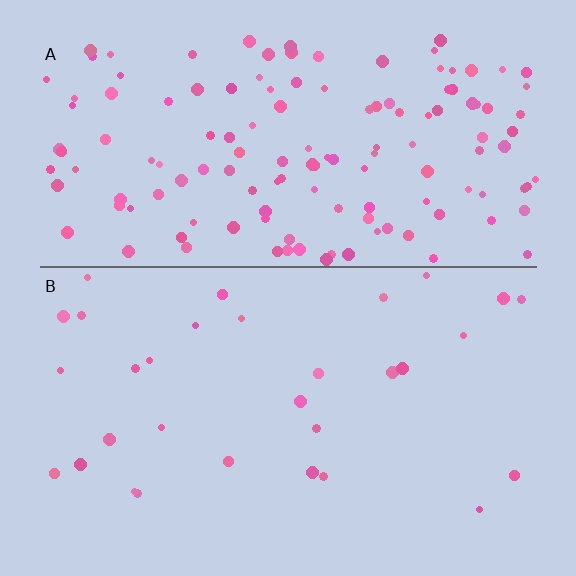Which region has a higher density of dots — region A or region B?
A (the top).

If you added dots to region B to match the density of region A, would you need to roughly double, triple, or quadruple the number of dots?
Approximately quadruple.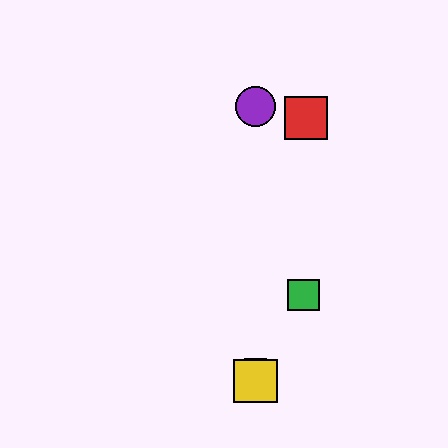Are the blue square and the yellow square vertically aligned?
Yes, both are at x≈255.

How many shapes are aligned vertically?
3 shapes (the blue square, the yellow square, the purple circle) are aligned vertically.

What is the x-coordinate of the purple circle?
The purple circle is at x≈255.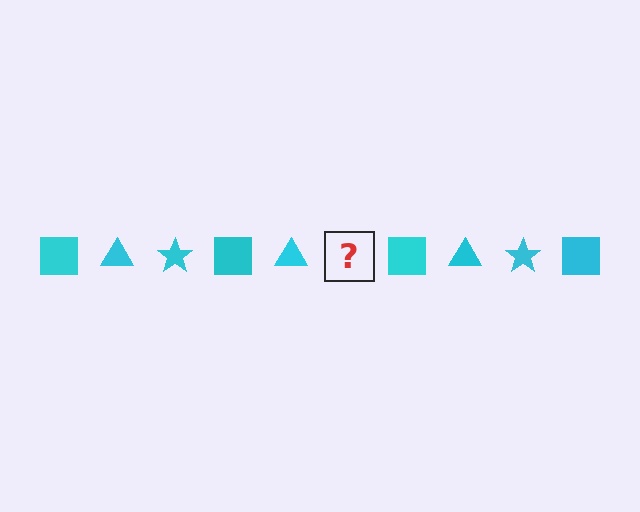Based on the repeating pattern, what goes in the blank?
The blank should be a cyan star.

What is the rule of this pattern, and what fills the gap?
The rule is that the pattern cycles through square, triangle, star shapes in cyan. The gap should be filled with a cyan star.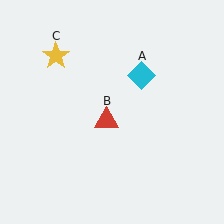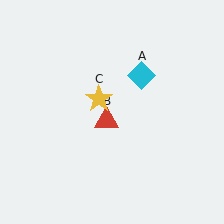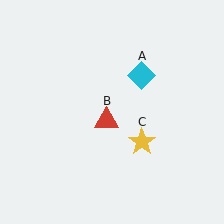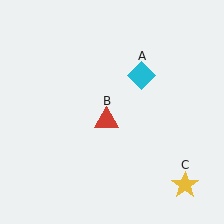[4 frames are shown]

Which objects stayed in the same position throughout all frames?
Cyan diamond (object A) and red triangle (object B) remained stationary.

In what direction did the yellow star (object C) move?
The yellow star (object C) moved down and to the right.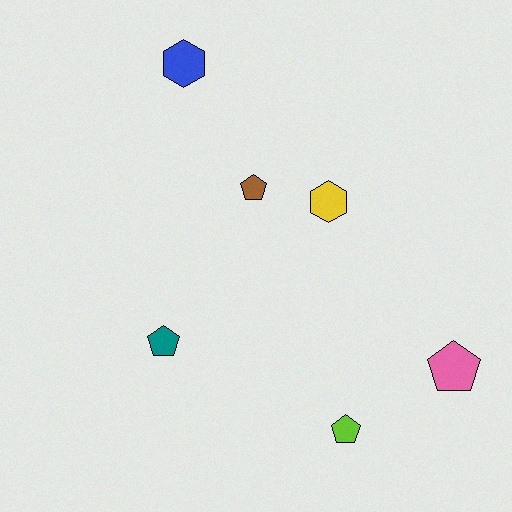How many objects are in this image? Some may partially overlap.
There are 6 objects.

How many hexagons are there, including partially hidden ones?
There are 2 hexagons.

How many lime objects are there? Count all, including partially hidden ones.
There is 1 lime object.